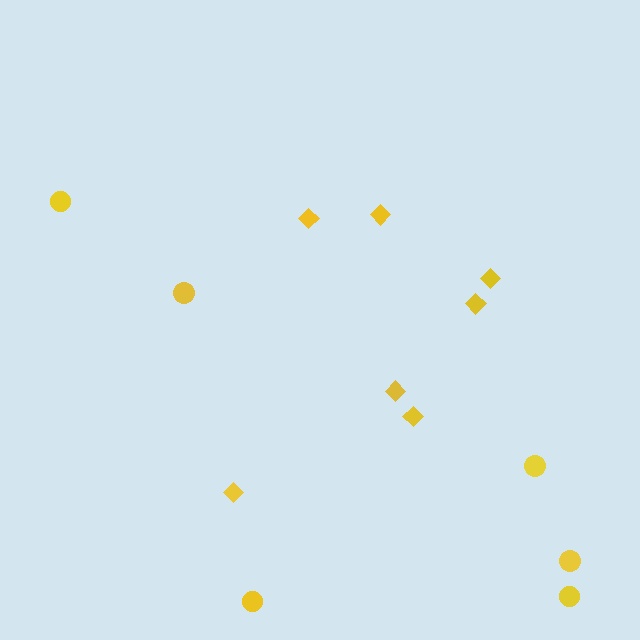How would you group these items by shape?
There are 2 groups: one group of diamonds (7) and one group of circles (6).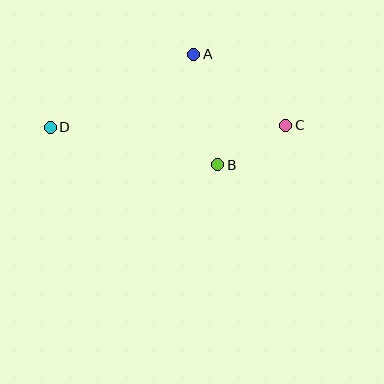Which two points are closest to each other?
Points B and C are closest to each other.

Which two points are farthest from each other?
Points C and D are farthest from each other.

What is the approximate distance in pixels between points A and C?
The distance between A and C is approximately 116 pixels.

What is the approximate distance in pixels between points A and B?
The distance between A and B is approximately 113 pixels.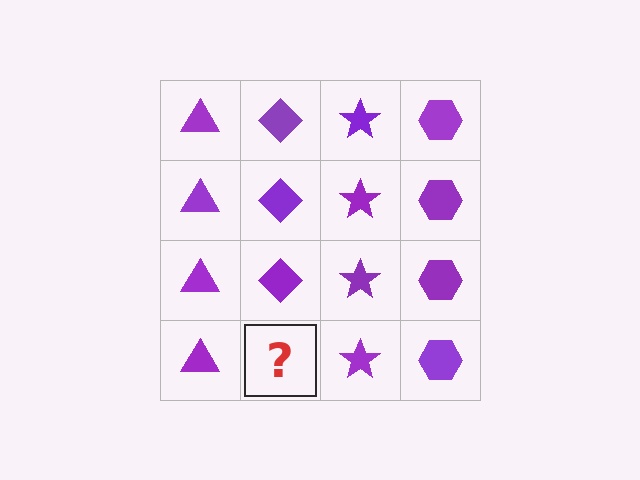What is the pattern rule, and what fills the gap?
The rule is that each column has a consistent shape. The gap should be filled with a purple diamond.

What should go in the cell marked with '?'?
The missing cell should contain a purple diamond.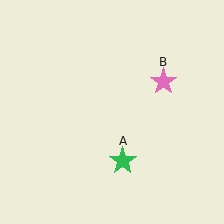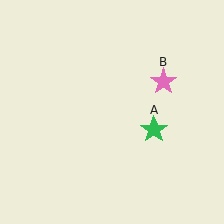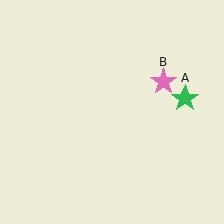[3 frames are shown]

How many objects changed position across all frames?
1 object changed position: green star (object A).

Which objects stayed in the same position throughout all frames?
Pink star (object B) remained stationary.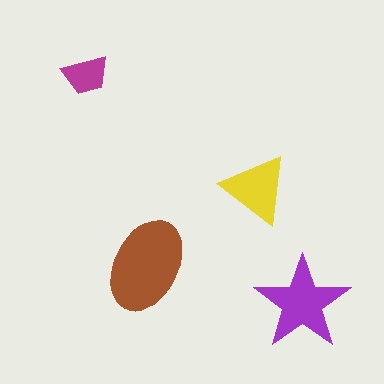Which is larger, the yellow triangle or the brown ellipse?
The brown ellipse.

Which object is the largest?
The brown ellipse.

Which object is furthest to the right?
The purple star is rightmost.